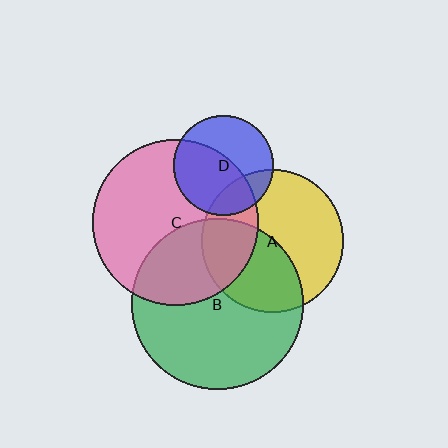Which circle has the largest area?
Circle B (green).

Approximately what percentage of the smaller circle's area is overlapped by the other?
Approximately 35%.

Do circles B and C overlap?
Yes.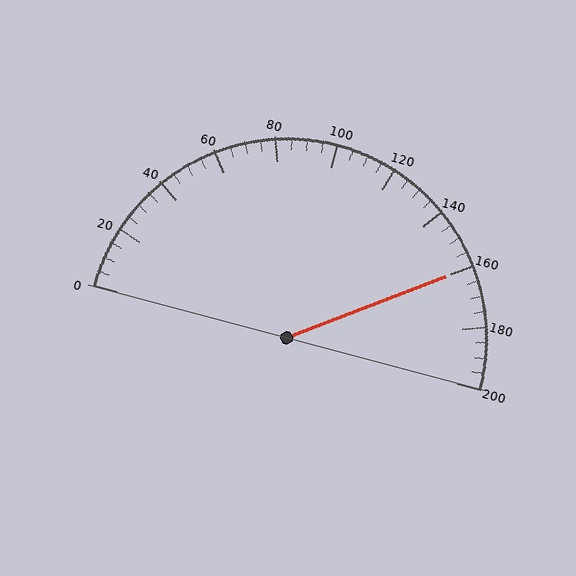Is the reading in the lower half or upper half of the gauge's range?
The reading is in the upper half of the range (0 to 200).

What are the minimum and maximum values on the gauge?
The gauge ranges from 0 to 200.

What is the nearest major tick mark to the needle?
The nearest major tick mark is 160.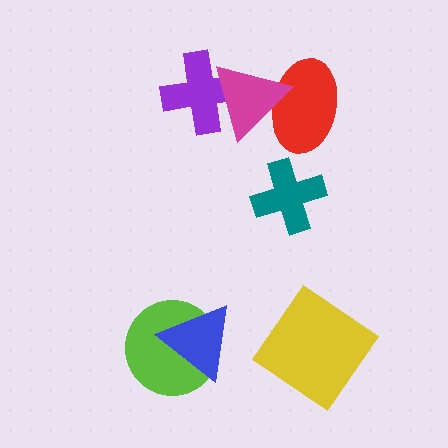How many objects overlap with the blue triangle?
1 object overlaps with the blue triangle.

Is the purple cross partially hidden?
Yes, it is partially covered by another shape.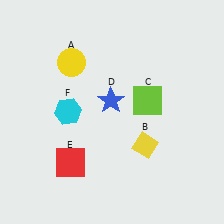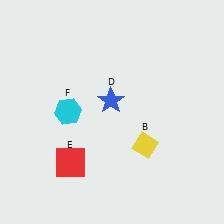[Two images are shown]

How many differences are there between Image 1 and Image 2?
There are 2 differences between the two images.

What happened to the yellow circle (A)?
The yellow circle (A) was removed in Image 2. It was in the top-left area of Image 1.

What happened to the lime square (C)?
The lime square (C) was removed in Image 2. It was in the top-right area of Image 1.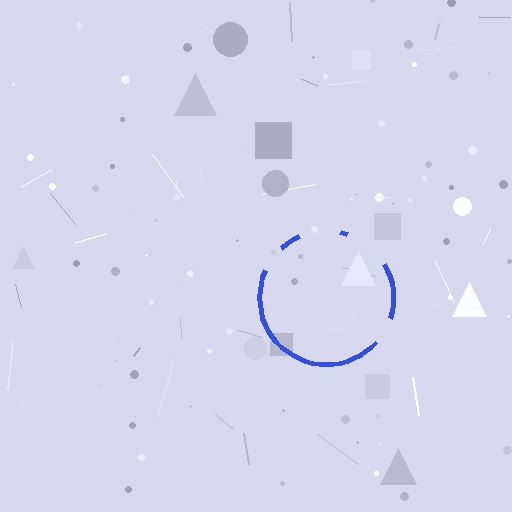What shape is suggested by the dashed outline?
The dashed outline suggests a circle.